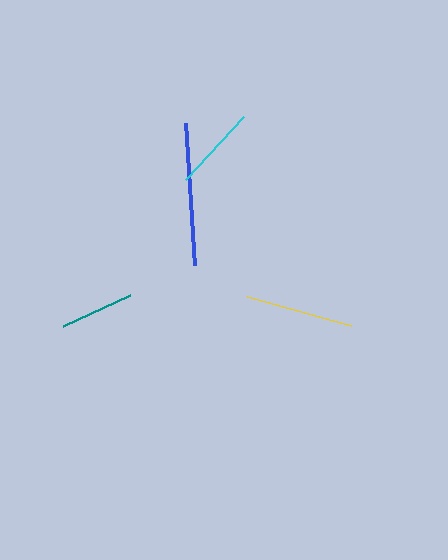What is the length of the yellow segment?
The yellow segment is approximately 108 pixels long.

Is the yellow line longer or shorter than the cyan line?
The yellow line is longer than the cyan line.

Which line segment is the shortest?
The teal line is the shortest at approximately 74 pixels.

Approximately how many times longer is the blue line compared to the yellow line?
The blue line is approximately 1.3 times the length of the yellow line.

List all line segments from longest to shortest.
From longest to shortest: blue, yellow, cyan, teal.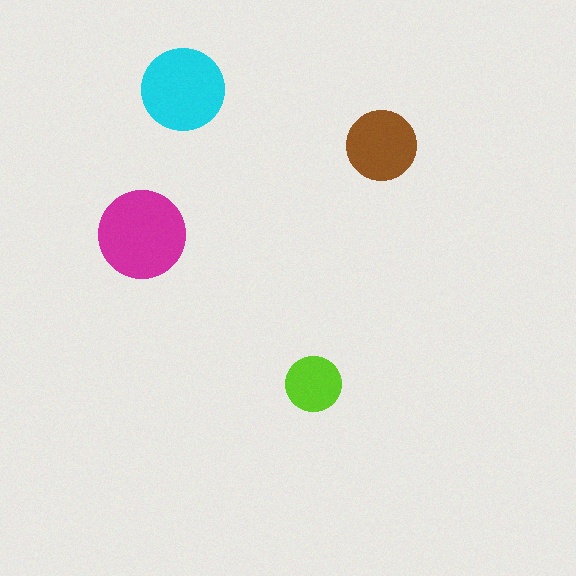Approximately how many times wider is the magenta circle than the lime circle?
About 1.5 times wider.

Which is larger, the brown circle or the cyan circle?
The cyan one.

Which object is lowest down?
The lime circle is bottommost.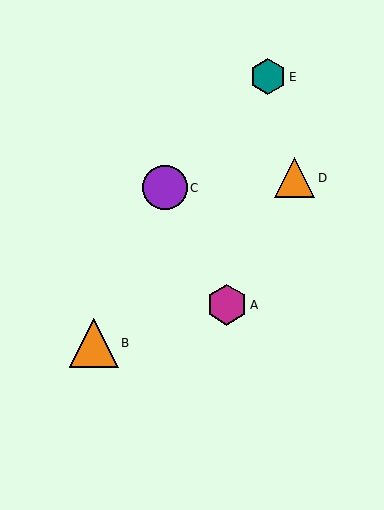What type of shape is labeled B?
Shape B is an orange triangle.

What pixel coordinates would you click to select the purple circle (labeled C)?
Click at (165, 188) to select the purple circle C.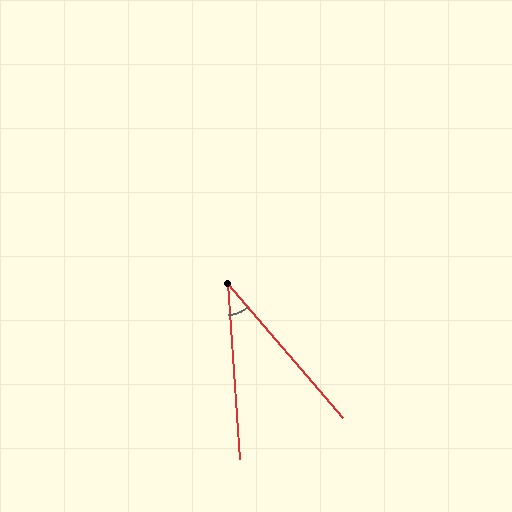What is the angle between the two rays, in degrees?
Approximately 37 degrees.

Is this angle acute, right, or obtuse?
It is acute.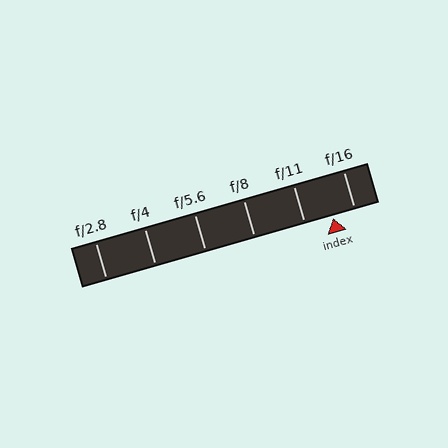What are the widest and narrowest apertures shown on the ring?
The widest aperture shown is f/2.8 and the narrowest is f/16.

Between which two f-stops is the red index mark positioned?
The index mark is between f/11 and f/16.